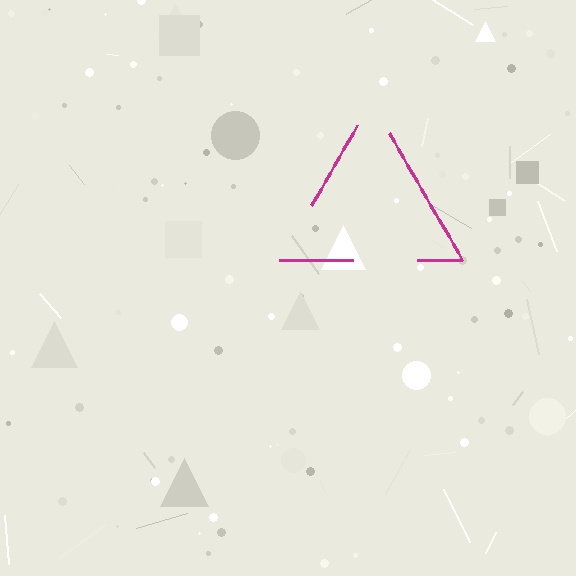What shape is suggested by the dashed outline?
The dashed outline suggests a triangle.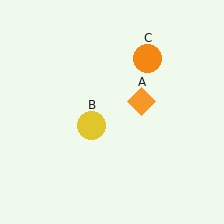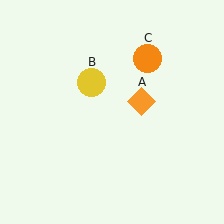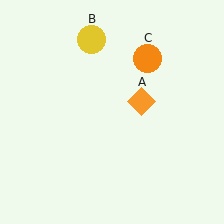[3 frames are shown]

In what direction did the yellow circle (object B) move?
The yellow circle (object B) moved up.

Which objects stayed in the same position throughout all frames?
Orange diamond (object A) and orange circle (object C) remained stationary.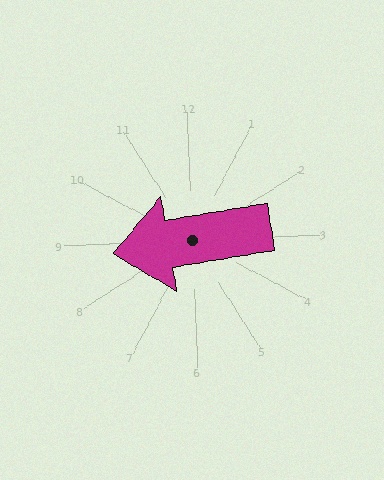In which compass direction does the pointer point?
West.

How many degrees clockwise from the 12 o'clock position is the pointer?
Approximately 263 degrees.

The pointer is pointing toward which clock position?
Roughly 9 o'clock.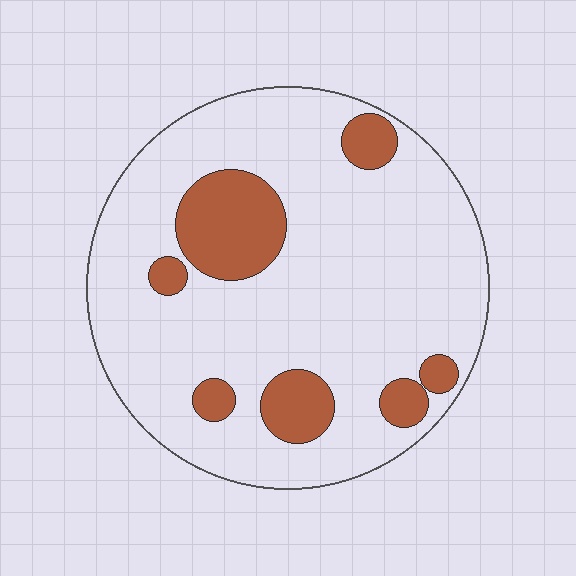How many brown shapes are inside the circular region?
7.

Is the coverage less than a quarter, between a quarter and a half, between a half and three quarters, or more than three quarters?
Less than a quarter.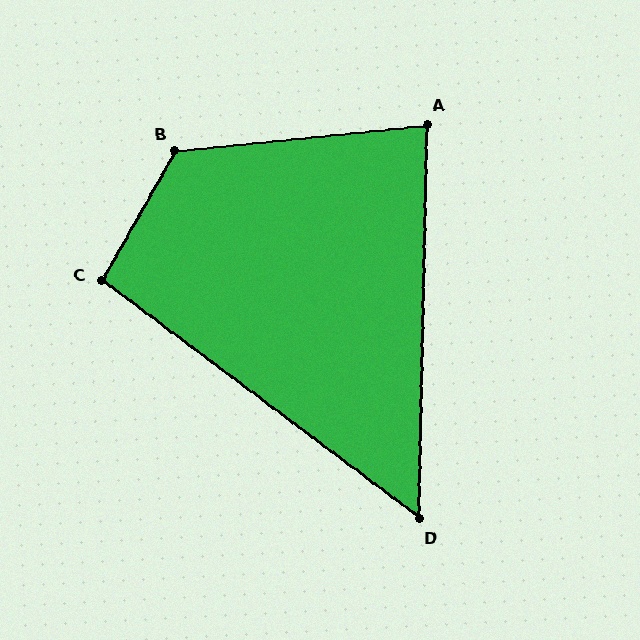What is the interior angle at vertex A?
Approximately 83 degrees (acute).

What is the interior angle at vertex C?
Approximately 97 degrees (obtuse).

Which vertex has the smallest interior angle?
D, at approximately 54 degrees.